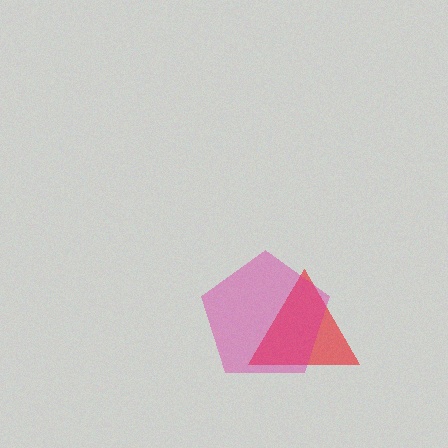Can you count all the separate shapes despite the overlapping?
Yes, there are 2 separate shapes.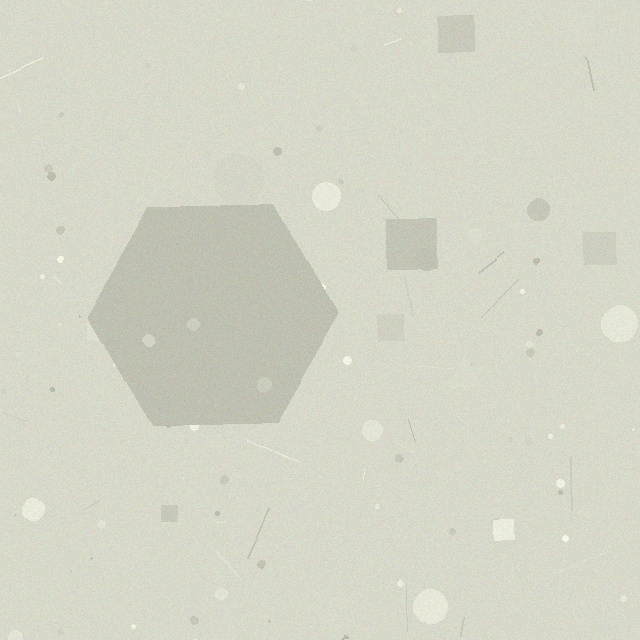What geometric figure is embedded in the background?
A hexagon is embedded in the background.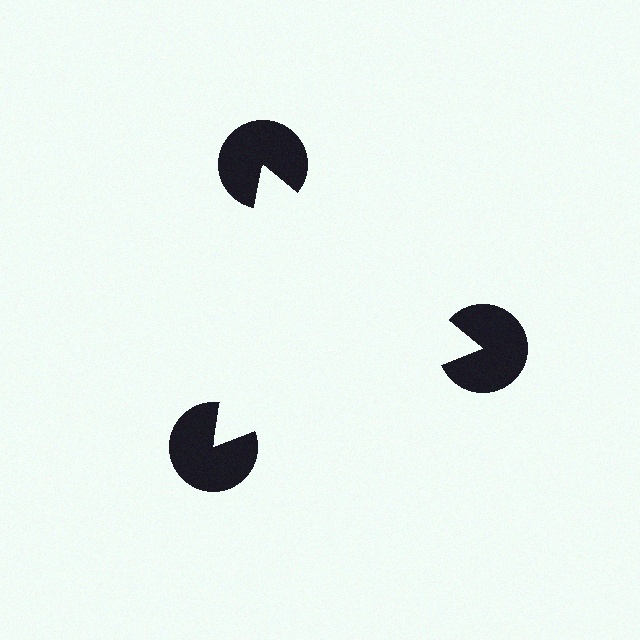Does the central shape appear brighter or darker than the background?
It typically appears slightly brighter than the background, even though no actual brightness change is drawn.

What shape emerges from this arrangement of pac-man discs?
An illusory triangle — its edges are inferred from the aligned wedge cuts in the pac-man discs, not physically drawn.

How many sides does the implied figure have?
3 sides.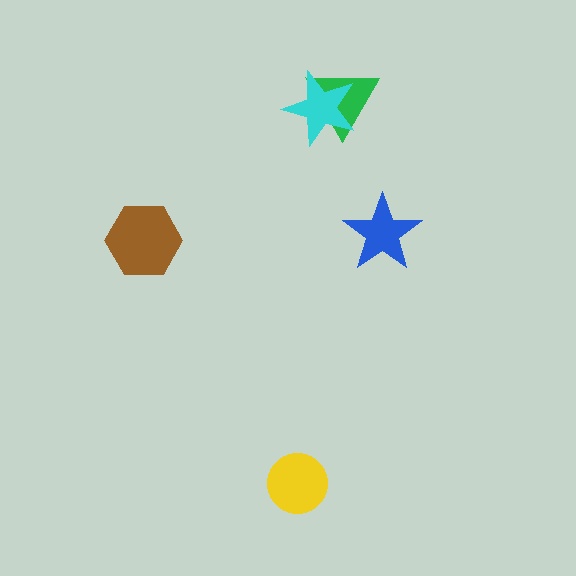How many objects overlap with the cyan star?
1 object overlaps with the cyan star.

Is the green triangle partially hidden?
Yes, it is partially covered by another shape.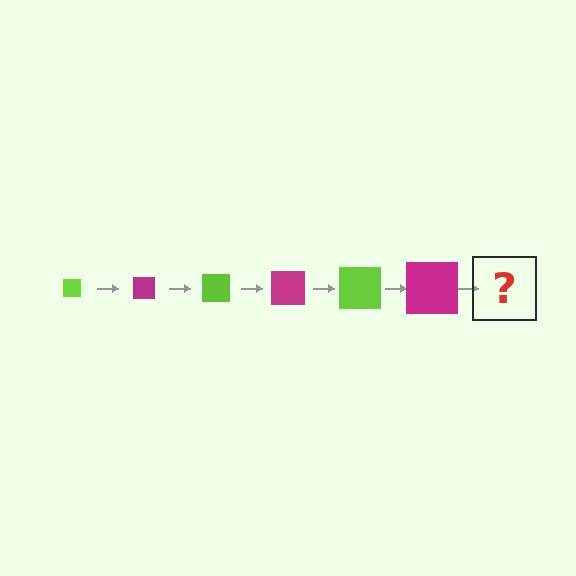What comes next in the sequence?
The next element should be a lime square, larger than the previous one.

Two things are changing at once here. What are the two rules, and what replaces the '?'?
The two rules are that the square grows larger each step and the color cycles through lime and magenta. The '?' should be a lime square, larger than the previous one.